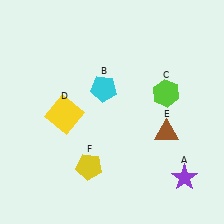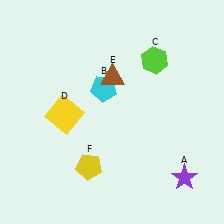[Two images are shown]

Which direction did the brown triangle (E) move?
The brown triangle (E) moved up.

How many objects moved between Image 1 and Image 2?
2 objects moved between the two images.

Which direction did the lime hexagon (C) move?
The lime hexagon (C) moved up.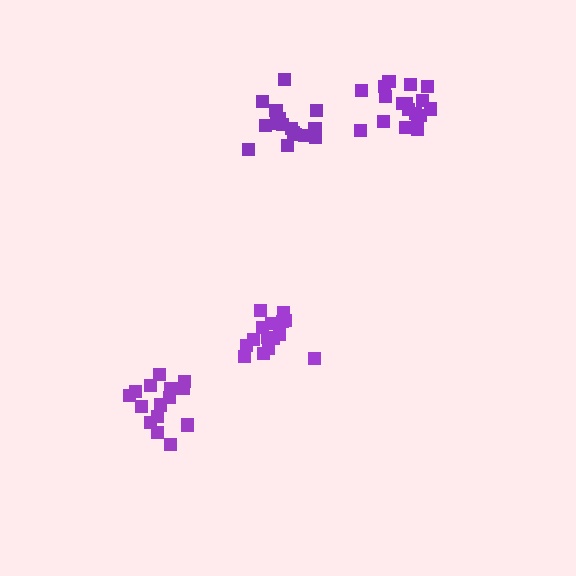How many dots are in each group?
Group 1: 15 dots, Group 2: 18 dots, Group 3: 15 dots, Group 4: 16 dots (64 total).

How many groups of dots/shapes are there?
There are 4 groups.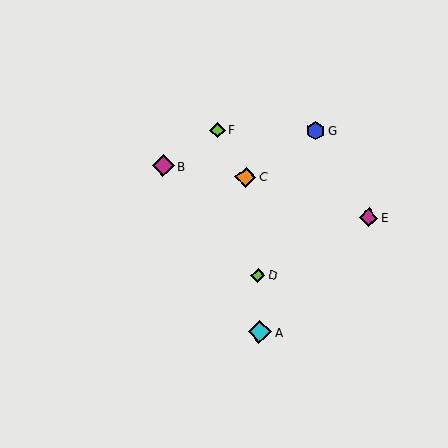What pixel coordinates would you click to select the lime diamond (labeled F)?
Click at (217, 130) to select the lime diamond F.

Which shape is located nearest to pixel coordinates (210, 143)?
The lime diamond (labeled F) at (217, 130) is nearest to that location.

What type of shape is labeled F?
Shape F is a lime diamond.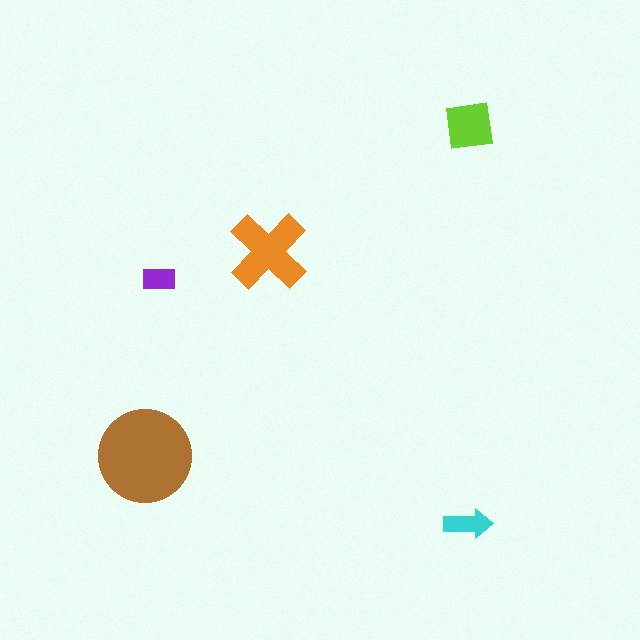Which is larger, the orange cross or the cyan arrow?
The orange cross.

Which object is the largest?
The brown circle.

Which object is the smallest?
The purple rectangle.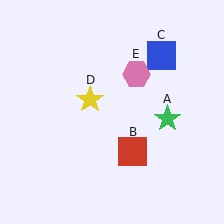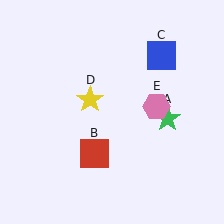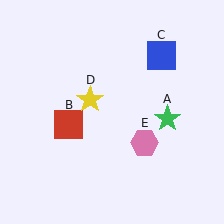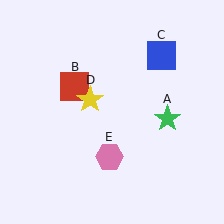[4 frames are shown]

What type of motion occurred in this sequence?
The red square (object B), pink hexagon (object E) rotated clockwise around the center of the scene.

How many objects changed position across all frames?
2 objects changed position: red square (object B), pink hexagon (object E).